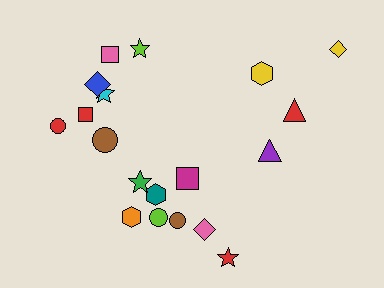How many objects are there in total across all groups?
There are 20 objects.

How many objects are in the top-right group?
There are 4 objects.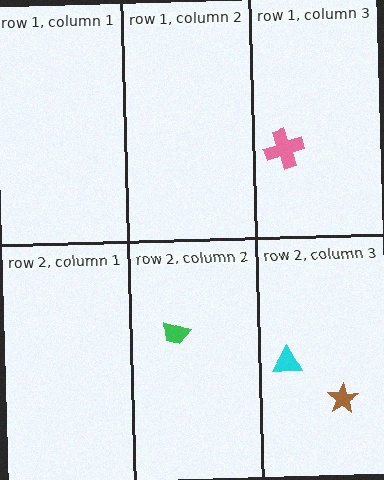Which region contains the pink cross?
The row 1, column 3 region.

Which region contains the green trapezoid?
The row 2, column 2 region.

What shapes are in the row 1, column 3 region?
The pink cross.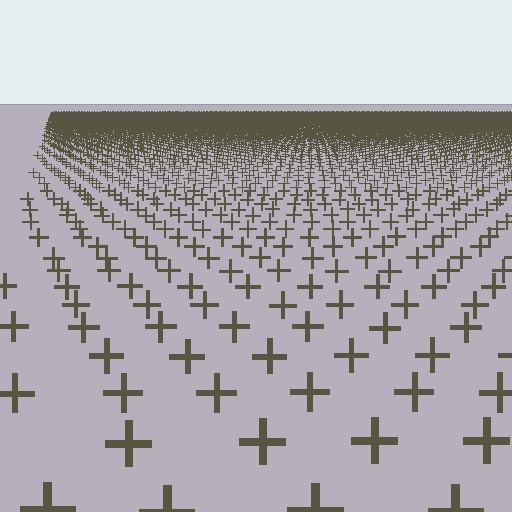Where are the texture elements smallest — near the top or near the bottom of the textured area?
Near the top.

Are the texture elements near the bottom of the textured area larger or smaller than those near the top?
Larger. Near the bottom, elements are closer to the viewer and appear at a bigger on-screen size.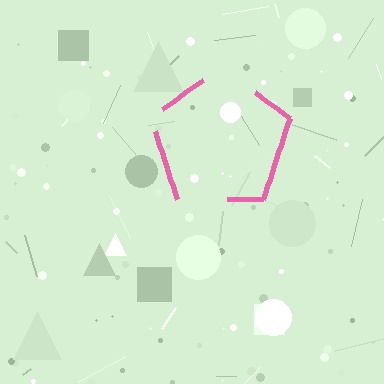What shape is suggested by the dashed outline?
The dashed outline suggests a pentagon.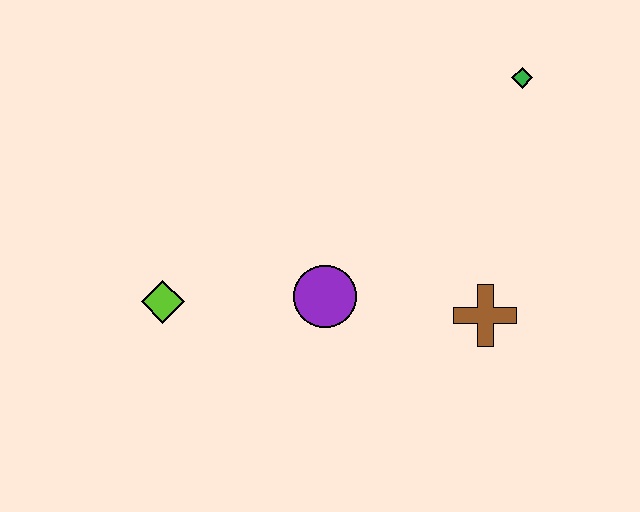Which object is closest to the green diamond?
The brown cross is closest to the green diamond.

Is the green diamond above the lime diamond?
Yes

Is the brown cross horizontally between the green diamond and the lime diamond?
Yes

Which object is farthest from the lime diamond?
The green diamond is farthest from the lime diamond.